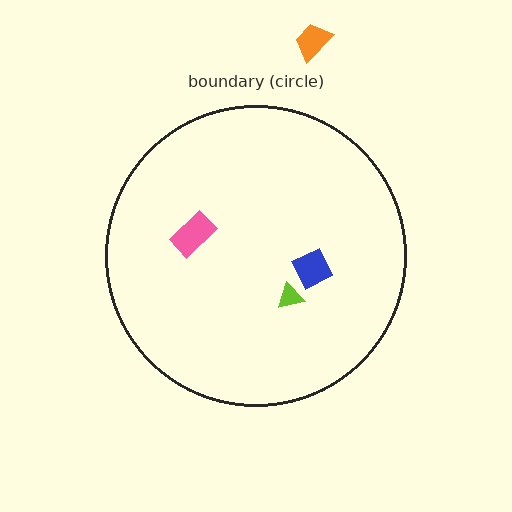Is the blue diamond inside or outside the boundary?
Inside.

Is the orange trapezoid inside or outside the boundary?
Outside.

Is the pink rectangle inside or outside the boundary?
Inside.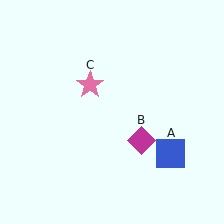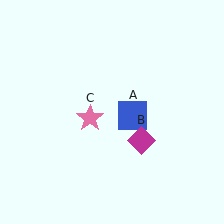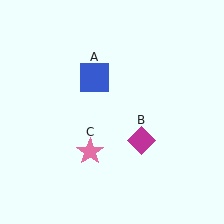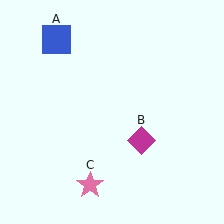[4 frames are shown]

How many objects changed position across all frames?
2 objects changed position: blue square (object A), pink star (object C).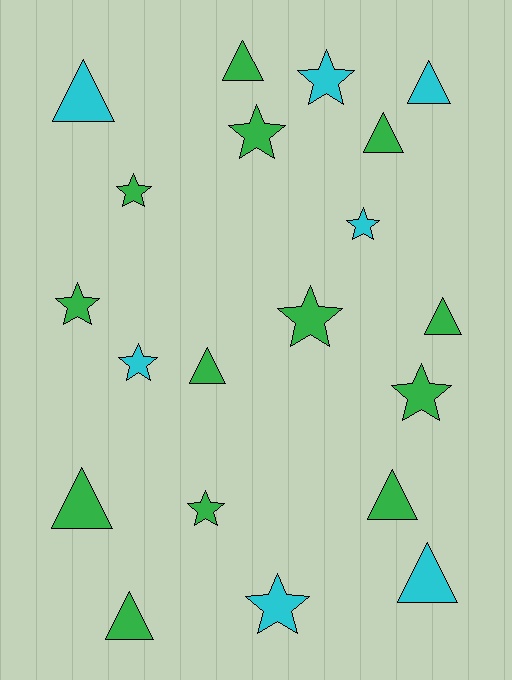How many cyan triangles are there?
There are 3 cyan triangles.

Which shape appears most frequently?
Triangle, with 10 objects.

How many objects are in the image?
There are 20 objects.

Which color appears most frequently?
Green, with 13 objects.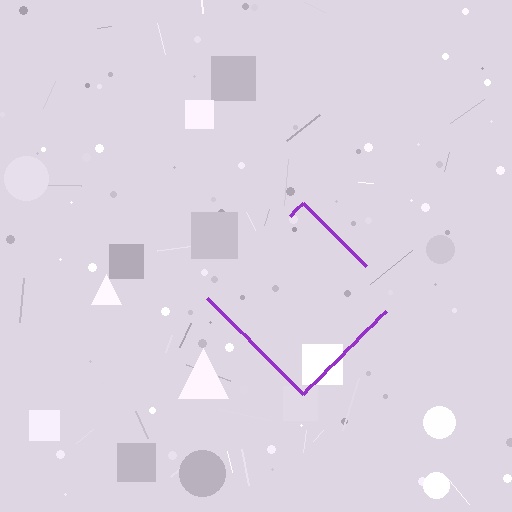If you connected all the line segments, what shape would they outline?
They would outline a diamond.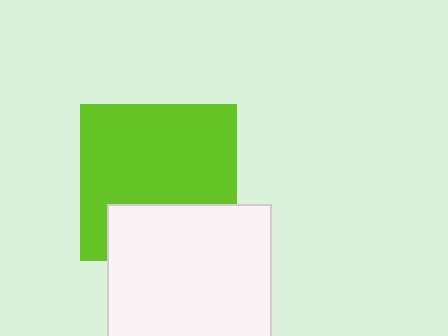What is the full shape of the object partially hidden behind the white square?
The partially hidden object is a lime square.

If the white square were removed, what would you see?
You would see the complete lime square.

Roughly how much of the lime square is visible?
Most of it is visible (roughly 70%).